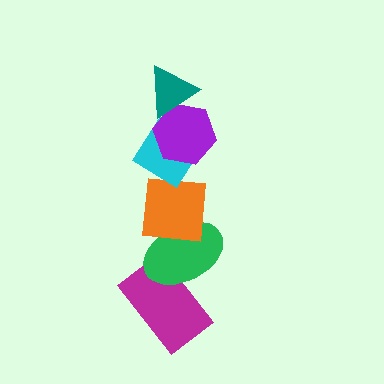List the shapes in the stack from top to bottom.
From top to bottom: the teal triangle, the purple hexagon, the cyan diamond, the orange square, the green ellipse, the magenta rectangle.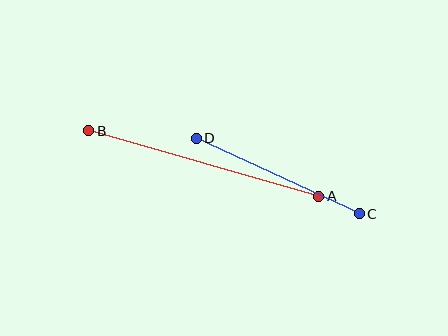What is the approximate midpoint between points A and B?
The midpoint is at approximately (204, 163) pixels.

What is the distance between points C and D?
The distance is approximately 180 pixels.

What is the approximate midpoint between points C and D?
The midpoint is at approximately (278, 176) pixels.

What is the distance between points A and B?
The distance is approximately 239 pixels.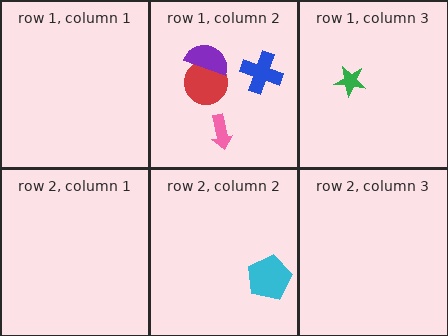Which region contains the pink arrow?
The row 1, column 2 region.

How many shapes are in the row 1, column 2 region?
4.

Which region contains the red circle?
The row 1, column 2 region.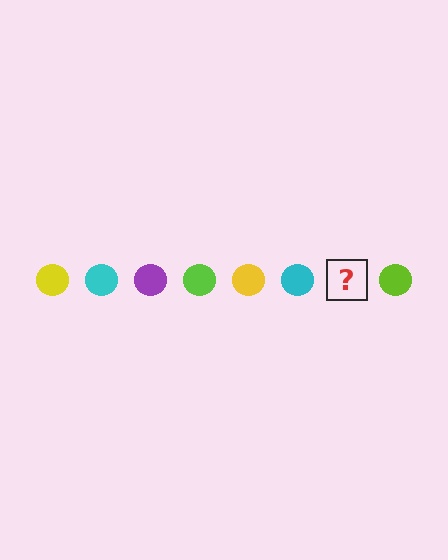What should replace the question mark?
The question mark should be replaced with a purple circle.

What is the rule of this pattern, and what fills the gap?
The rule is that the pattern cycles through yellow, cyan, purple, lime circles. The gap should be filled with a purple circle.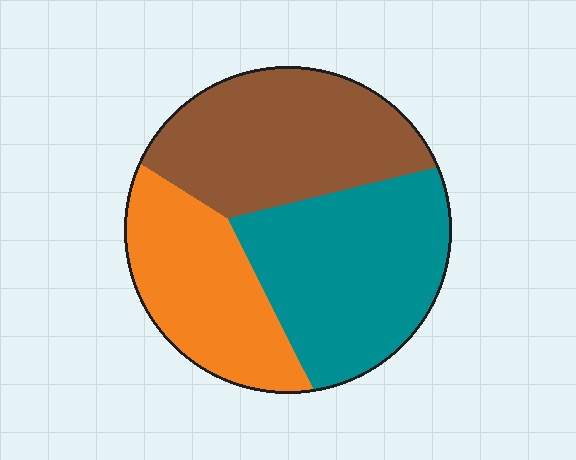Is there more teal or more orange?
Teal.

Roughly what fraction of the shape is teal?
Teal covers around 40% of the shape.